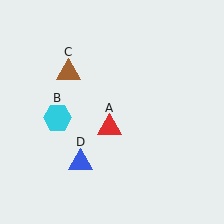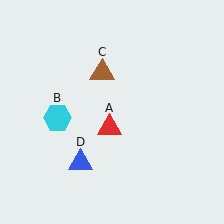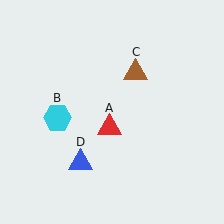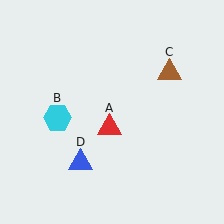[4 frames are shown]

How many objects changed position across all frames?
1 object changed position: brown triangle (object C).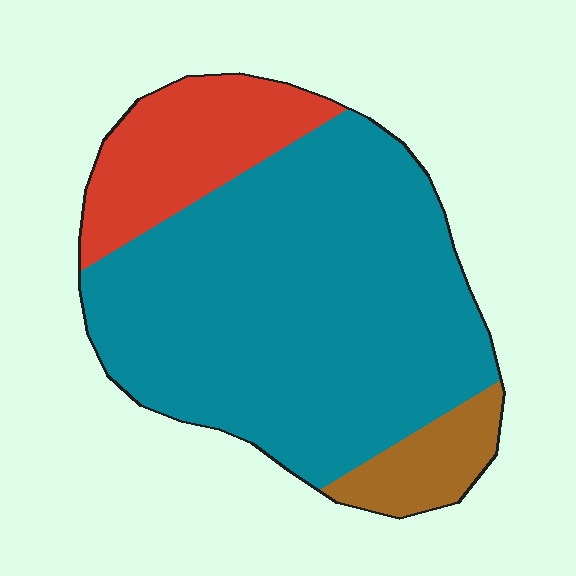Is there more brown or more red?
Red.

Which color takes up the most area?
Teal, at roughly 75%.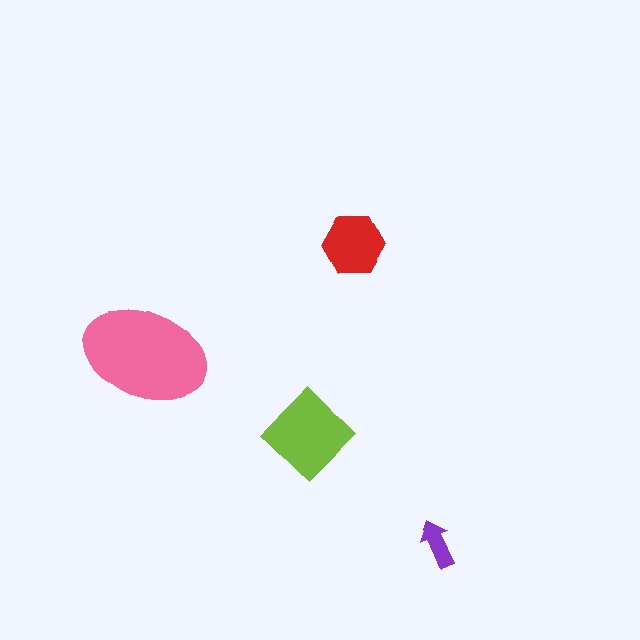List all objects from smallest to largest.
The purple arrow, the red hexagon, the lime diamond, the pink ellipse.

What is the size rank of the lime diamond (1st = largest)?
2nd.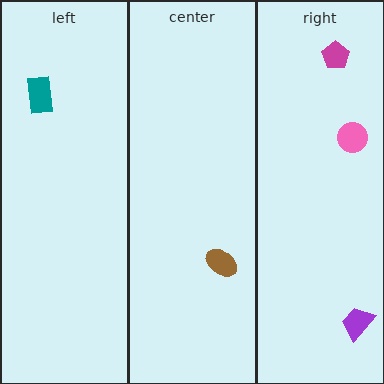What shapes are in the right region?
The pink circle, the purple trapezoid, the magenta pentagon.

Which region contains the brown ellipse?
The center region.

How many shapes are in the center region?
1.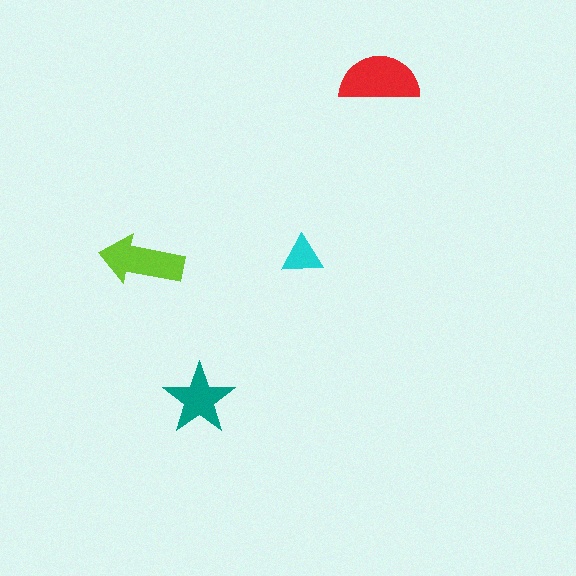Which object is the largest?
The red semicircle.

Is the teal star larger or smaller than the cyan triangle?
Larger.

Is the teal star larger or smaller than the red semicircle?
Smaller.